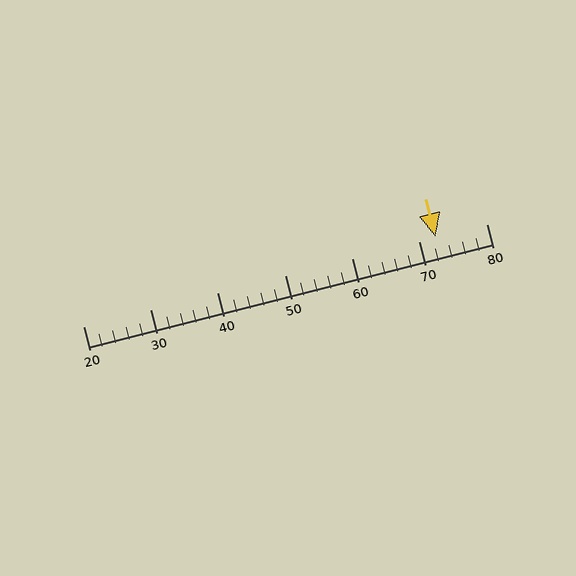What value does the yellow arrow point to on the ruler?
The yellow arrow points to approximately 72.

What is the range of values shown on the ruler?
The ruler shows values from 20 to 80.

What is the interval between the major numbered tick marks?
The major tick marks are spaced 10 units apart.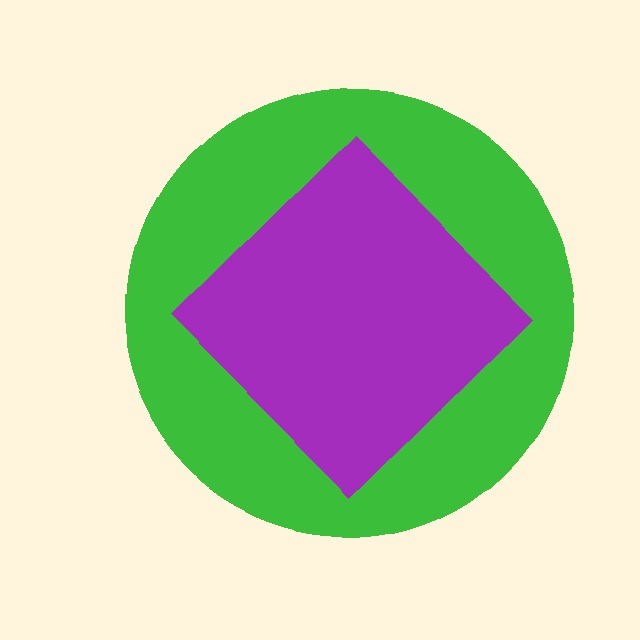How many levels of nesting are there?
2.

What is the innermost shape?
The purple diamond.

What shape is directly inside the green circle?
The purple diamond.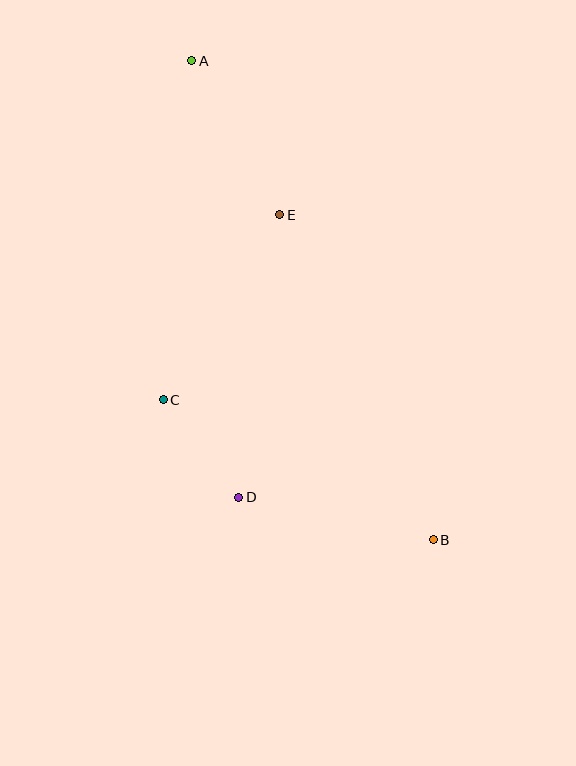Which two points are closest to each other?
Points C and D are closest to each other.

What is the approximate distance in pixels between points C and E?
The distance between C and E is approximately 219 pixels.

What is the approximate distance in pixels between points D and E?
The distance between D and E is approximately 285 pixels.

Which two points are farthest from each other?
Points A and B are farthest from each other.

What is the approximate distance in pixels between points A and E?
The distance between A and E is approximately 178 pixels.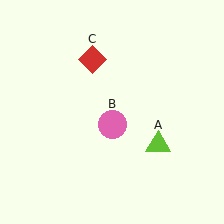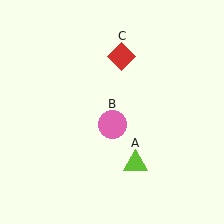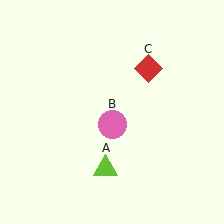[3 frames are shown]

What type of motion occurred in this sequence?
The lime triangle (object A), red diamond (object C) rotated clockwise around the center of the scene.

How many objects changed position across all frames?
2 objects changed position: lime triangle (object A), red diamond (object C).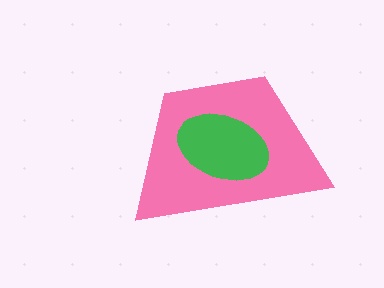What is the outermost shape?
The pink trapezoid.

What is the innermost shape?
The green ellipse.